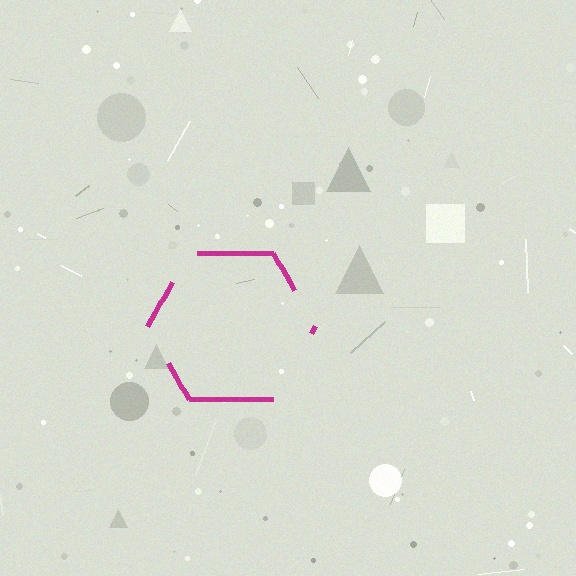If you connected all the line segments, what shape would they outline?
They would outline a hexagon.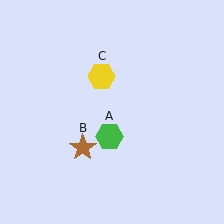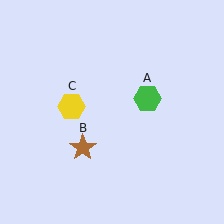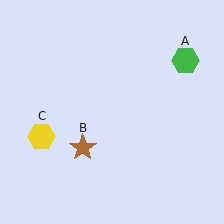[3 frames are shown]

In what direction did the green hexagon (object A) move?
The green hexagon (object A) moved up and to the right.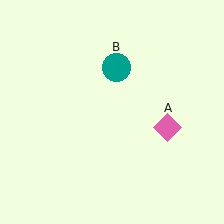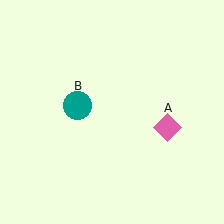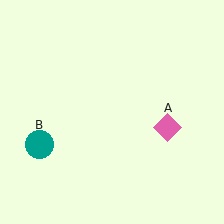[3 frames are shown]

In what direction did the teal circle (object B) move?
The teal circle (object B) moved down and to the left.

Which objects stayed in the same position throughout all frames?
Pink diamond (object A) remained stationary.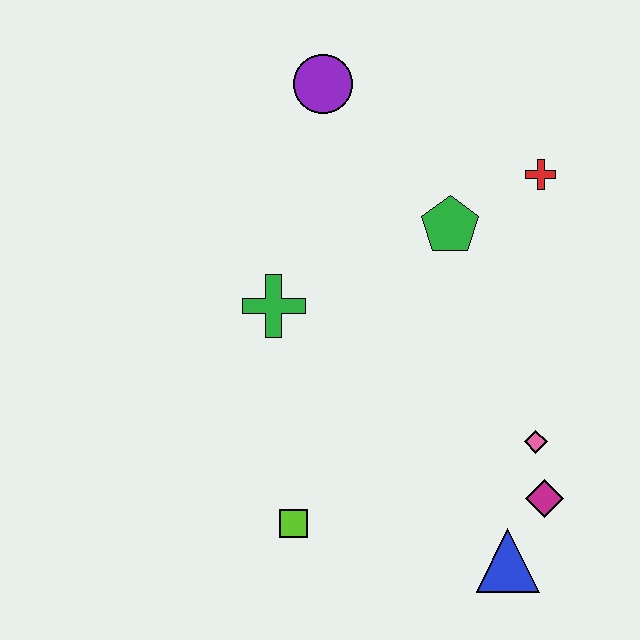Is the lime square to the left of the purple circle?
Yes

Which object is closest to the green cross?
The green pentagon is closest to the green cross.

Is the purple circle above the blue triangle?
Yes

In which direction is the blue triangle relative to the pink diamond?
The blue triangle is below the pink diamond.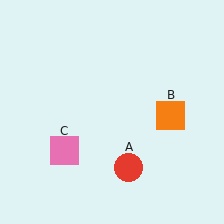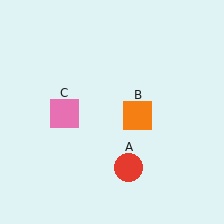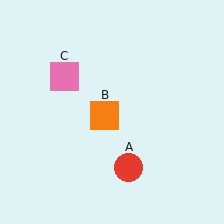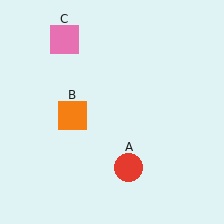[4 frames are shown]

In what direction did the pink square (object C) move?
The pink square (object C) moved up.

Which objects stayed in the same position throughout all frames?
Red circle (object A) remained stationary.